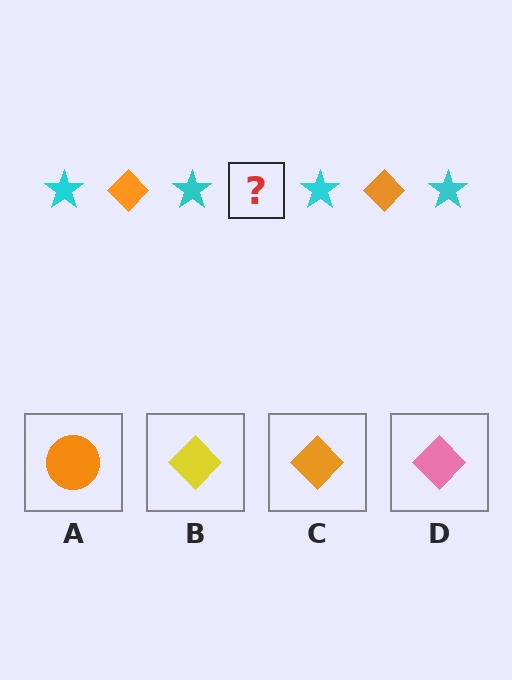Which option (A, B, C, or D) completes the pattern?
C.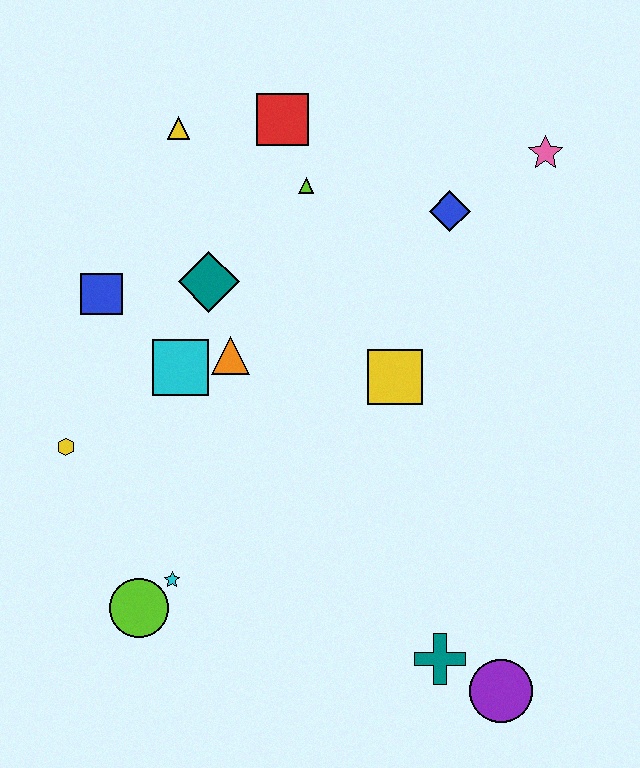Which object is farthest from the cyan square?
The purple circle is farthest from the cyan square.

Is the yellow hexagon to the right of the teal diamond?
No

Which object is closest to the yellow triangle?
The red square is closest to the yellow triangle.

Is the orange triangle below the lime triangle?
Yes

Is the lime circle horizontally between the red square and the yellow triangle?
No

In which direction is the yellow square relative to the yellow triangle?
The yellow square is below the yellow triangle.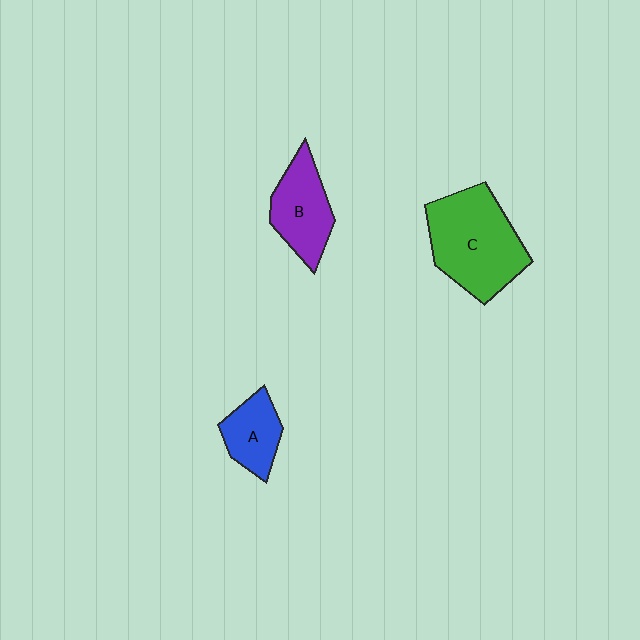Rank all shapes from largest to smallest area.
From largest to smallest: C (green), B (purple), A (blue).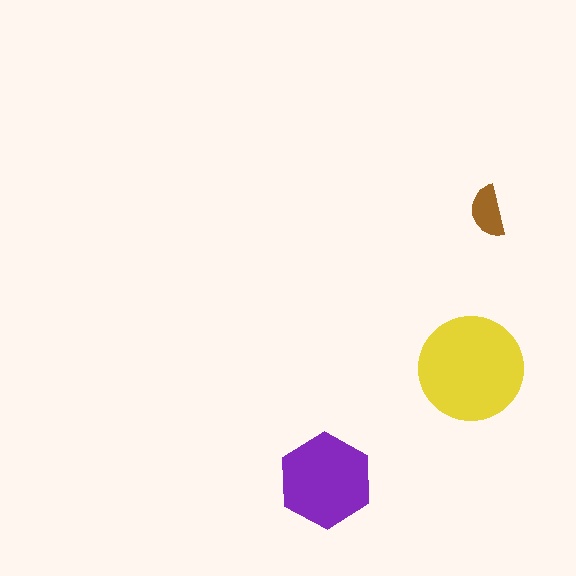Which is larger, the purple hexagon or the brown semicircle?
The purple hexagon.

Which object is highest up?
The brown semicircle is topmost.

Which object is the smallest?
The brown semicircle.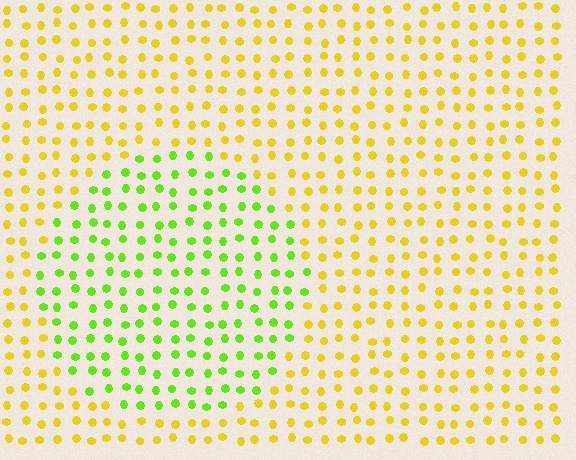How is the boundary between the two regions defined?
The boundary is defined purely by a slight shift in hue (about 46 degrees). Spacing, size, and orientation are identical on both sides.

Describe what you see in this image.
The image is filled with small yellow elements in a uniform arrangement. A circle-shaped region is visible where the elements are tinted to a slightly different hue, forming a subtle color boundary.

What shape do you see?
I see a circle.